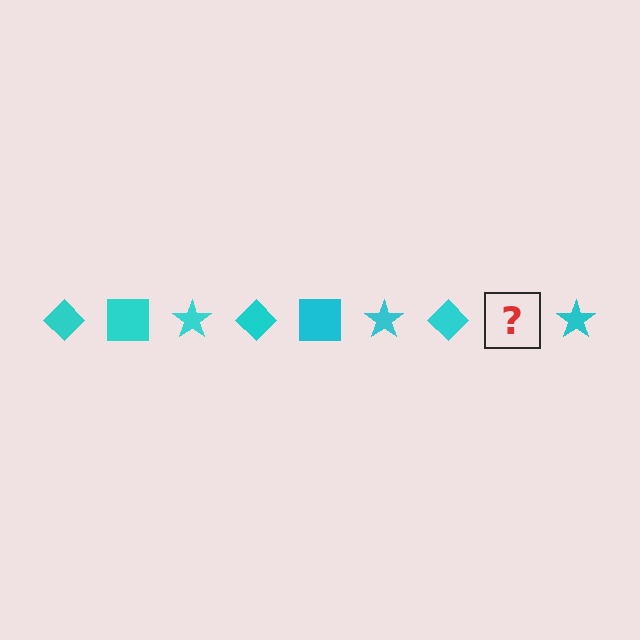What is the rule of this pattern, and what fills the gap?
The rule is that the pattern cycles through diamond, square, star shapes in cyan. The gap should be filled with a cyan square.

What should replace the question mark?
The question mark should be replaced with a cyan square.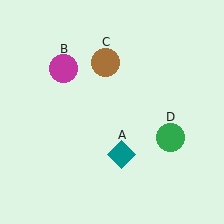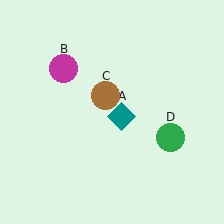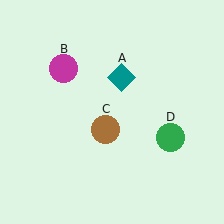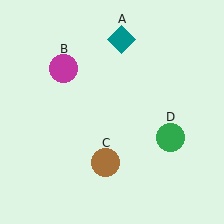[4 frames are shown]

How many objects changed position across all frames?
2 objects changed position: teal diamond (object A), brown circle (object C).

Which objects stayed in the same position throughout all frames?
Magenta circle (object B) and green circle (object D) remained stationary.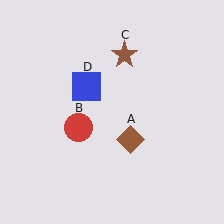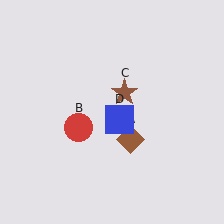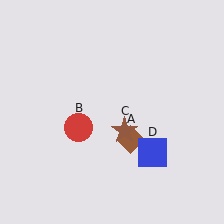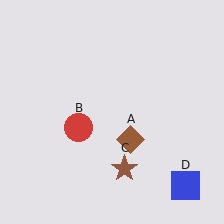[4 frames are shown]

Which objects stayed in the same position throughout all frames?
Brown diamond (object A) and red circle (object B) remained stationary.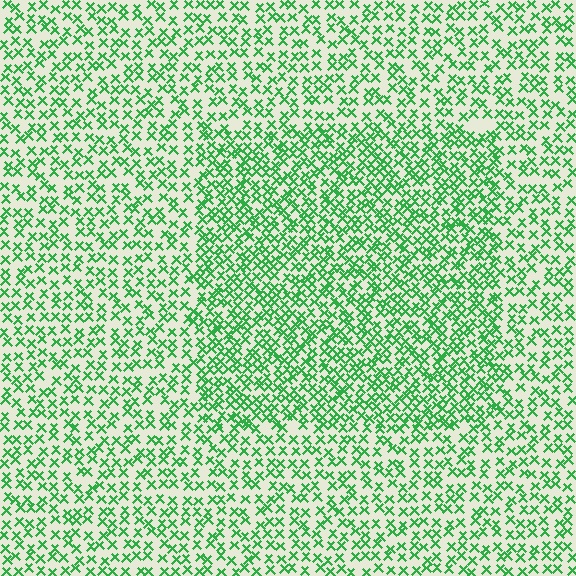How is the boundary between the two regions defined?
The boundary is defined by a change in element density (approximately 1.6x ratio). All elements are the same color, size, and shape.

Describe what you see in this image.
The image contains small green elements arranged at two different densities. A rectangle-shaped region is visible where the elements are more densely packed than the surrounding area.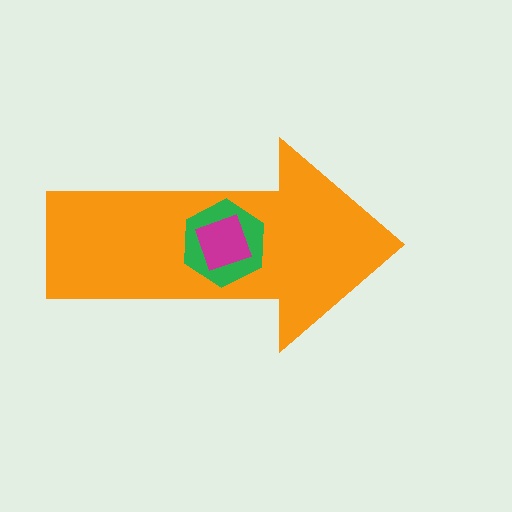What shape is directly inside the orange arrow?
The green hexagon.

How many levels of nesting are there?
3.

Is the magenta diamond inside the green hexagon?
Yes.